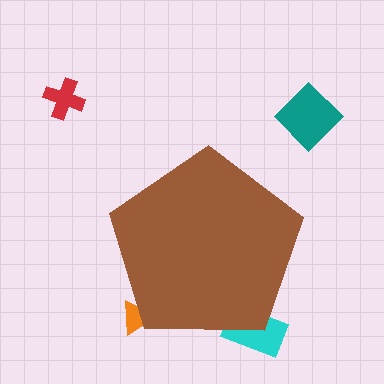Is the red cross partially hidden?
No, the red cross is fully visible.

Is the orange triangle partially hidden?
Yes, the orange triangle is partially hidden behind the brown pentagon.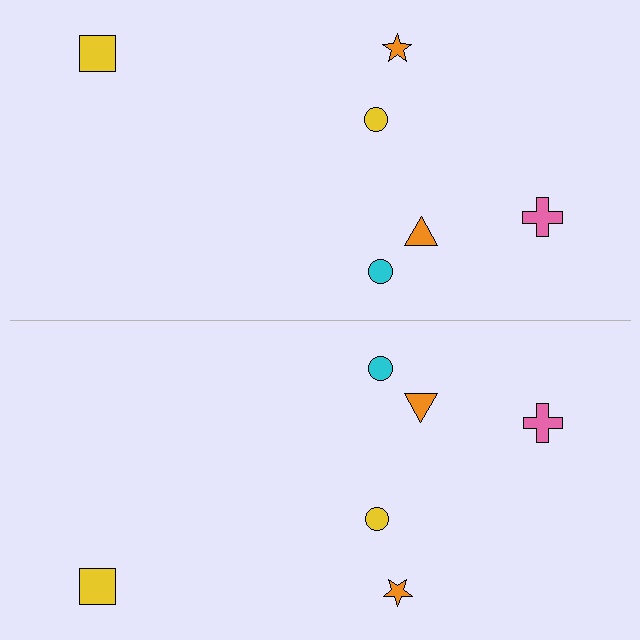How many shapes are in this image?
There are 12 shapes in this image.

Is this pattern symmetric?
Yes, this pattern has bilateral (reflection) symmetry.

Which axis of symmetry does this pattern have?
The pattern has a horizontal axis of symmetry running through the center of the image.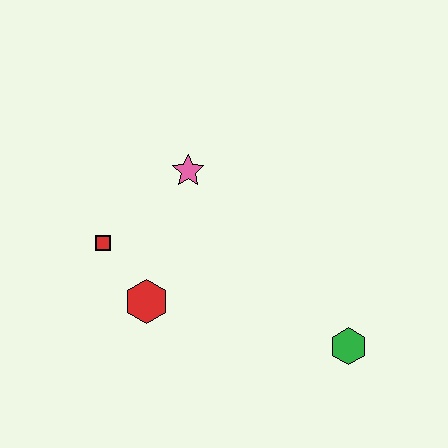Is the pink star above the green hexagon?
Yes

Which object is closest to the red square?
The red hexagon is closest to the red square.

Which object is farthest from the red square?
The green hexagon is farthest from the red square.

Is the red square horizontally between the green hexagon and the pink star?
No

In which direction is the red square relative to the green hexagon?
The red square is to the left of the green hexagon.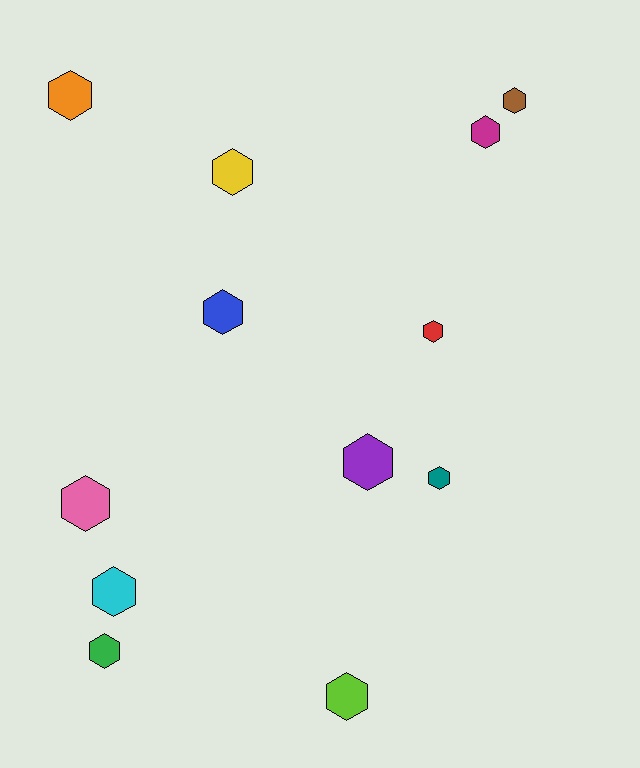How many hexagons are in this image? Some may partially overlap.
There are 12 hexagons.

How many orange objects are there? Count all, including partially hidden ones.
There is 1 orange object.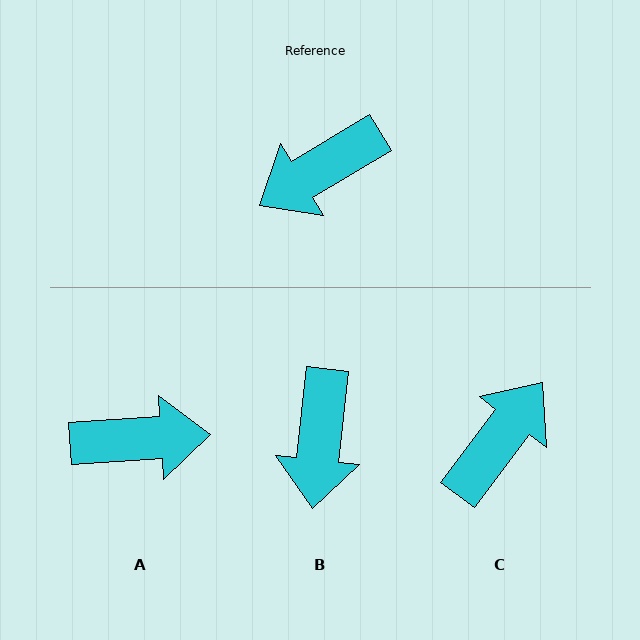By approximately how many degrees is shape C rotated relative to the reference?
Approximately 158 degrees clockwise.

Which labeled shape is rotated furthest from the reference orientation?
C, about 158 degrees away.